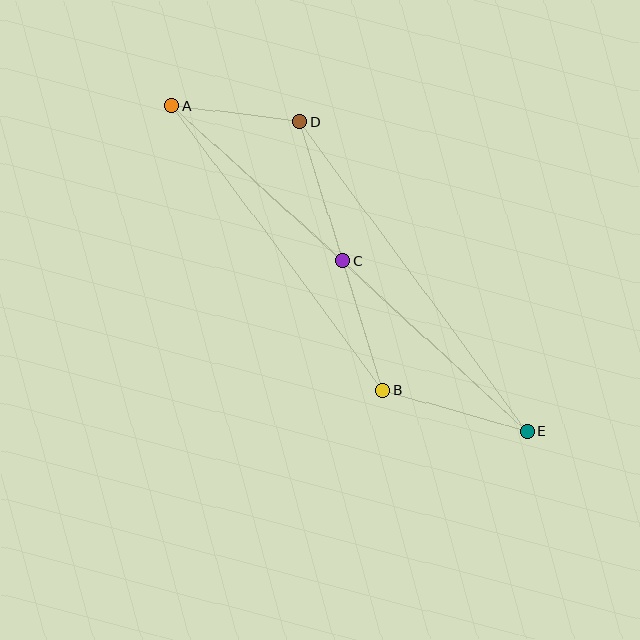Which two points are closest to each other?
Points A and D are closest to each other.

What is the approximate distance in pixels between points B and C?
The distance between B and C is approximately 135 pixels.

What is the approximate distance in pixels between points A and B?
The distance between A and B is approximately 355 pixels.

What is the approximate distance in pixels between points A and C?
The distance between A and C is approximately 231 pixels.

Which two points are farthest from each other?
Points A and E are farthest from each other.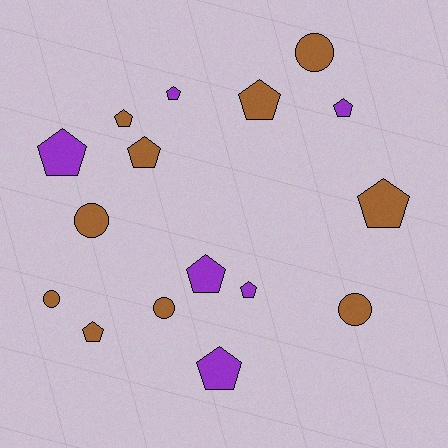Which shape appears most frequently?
Pentagon, with 11 objects.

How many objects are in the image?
There are 16 objects.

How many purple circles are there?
There are no purple circles.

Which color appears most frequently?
Brown, with 10 objects.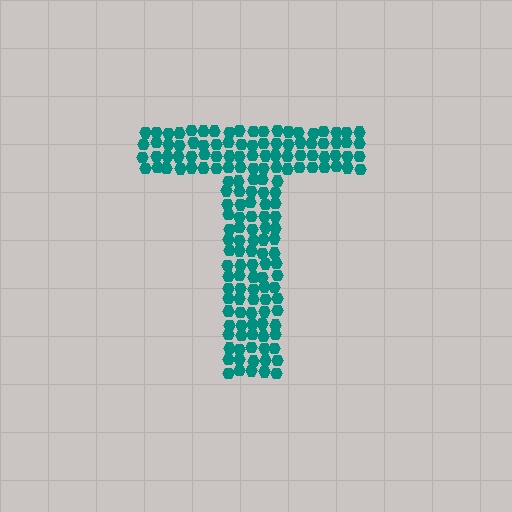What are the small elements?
The small elements are hexagons.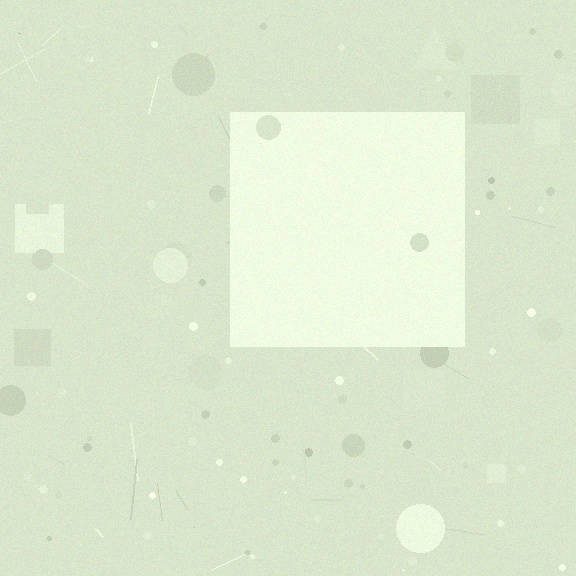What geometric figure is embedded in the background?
A square is embedded in the background.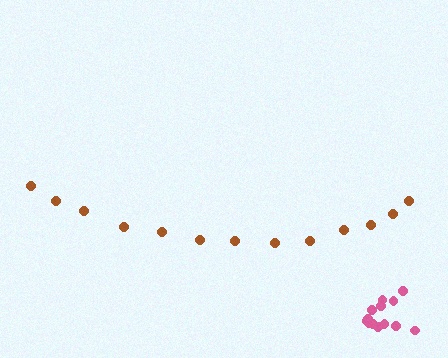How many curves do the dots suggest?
There are 2 distinct paths.